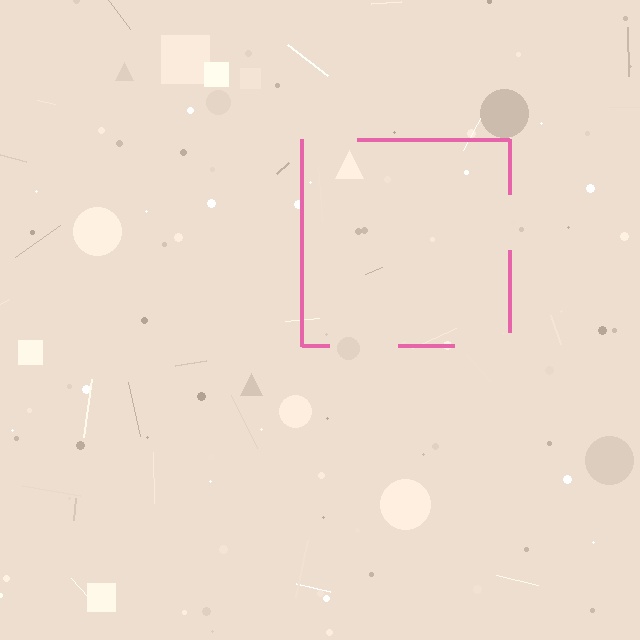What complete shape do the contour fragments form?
The contour fragments form a square.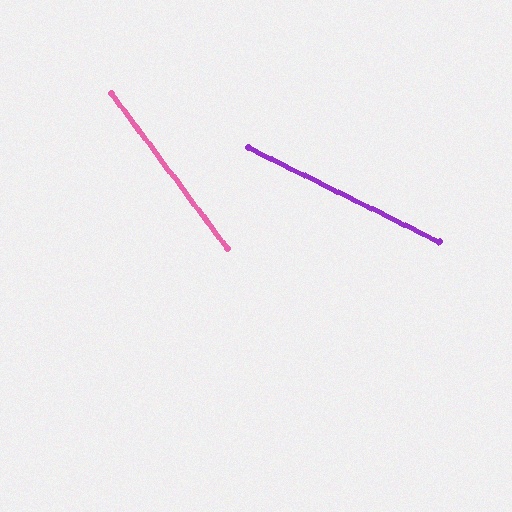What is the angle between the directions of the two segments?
Approximately 27 degrees.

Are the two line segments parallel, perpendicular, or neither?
Neither parallel nor perpendicular — they differ by about 27°.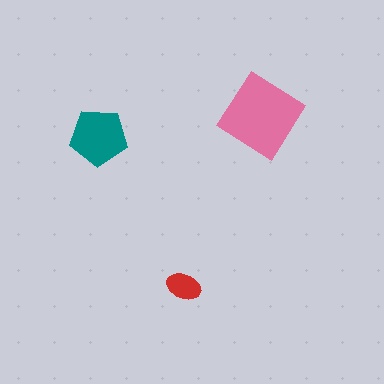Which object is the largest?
The pink diamond.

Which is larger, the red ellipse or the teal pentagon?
The teal pentagon.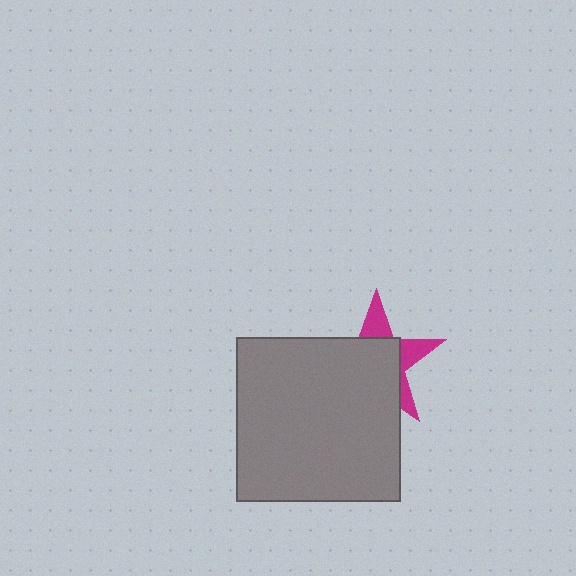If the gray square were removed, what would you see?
You would see the complete magenta star.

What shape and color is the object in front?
The object in front is a gray square.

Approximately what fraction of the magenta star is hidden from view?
Roughly 67% of the magenta star is hidden behind the gray square.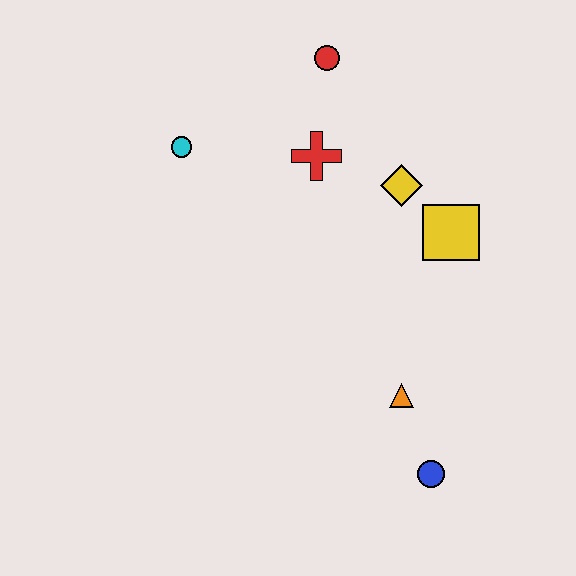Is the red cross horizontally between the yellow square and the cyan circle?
Yes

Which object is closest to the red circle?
The red cross is closest to the red circle.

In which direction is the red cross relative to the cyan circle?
The red cross is to the right of the cyan circle.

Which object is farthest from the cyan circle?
The blue circle is farthest from the cyan circle.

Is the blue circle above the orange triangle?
No